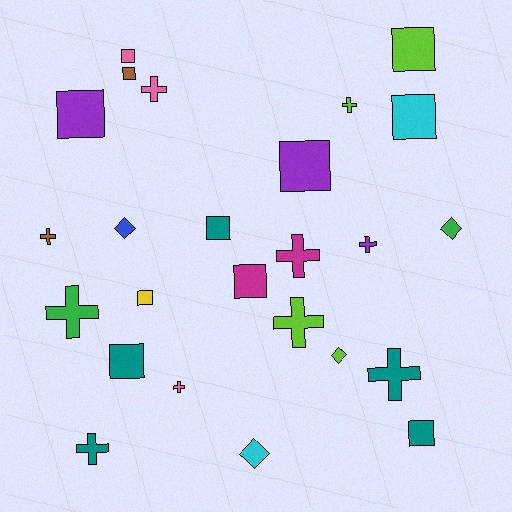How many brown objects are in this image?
There are 2 brown objects.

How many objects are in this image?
There are 25 objects.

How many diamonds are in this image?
There are 4 diamonds.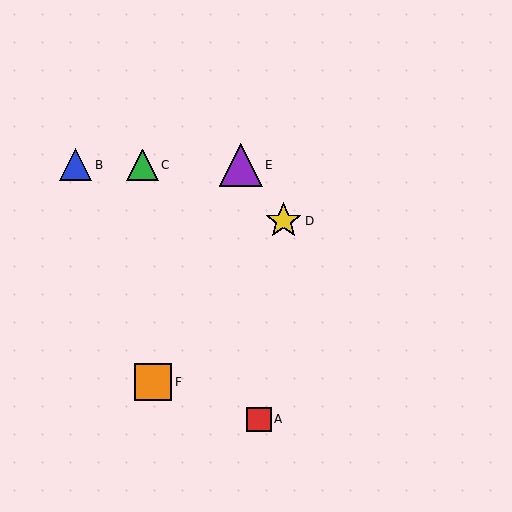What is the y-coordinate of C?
Object C is at y≈165.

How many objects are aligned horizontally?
3 objects (B, C, E) are aligned horizontally.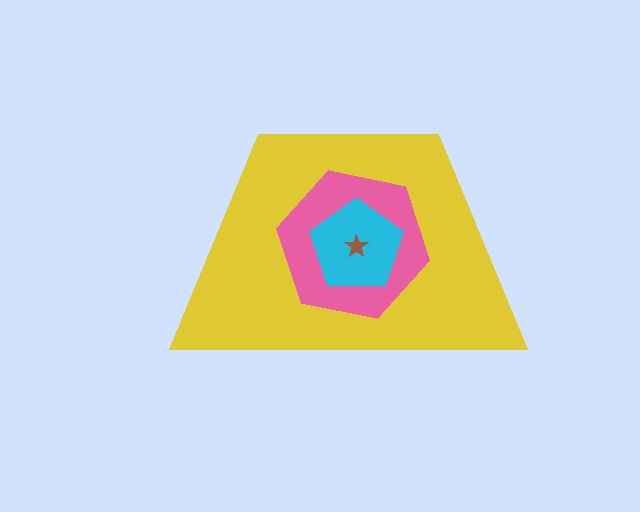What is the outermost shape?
The yellow trapezoid.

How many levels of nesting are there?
4.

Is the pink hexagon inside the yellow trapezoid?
Yes.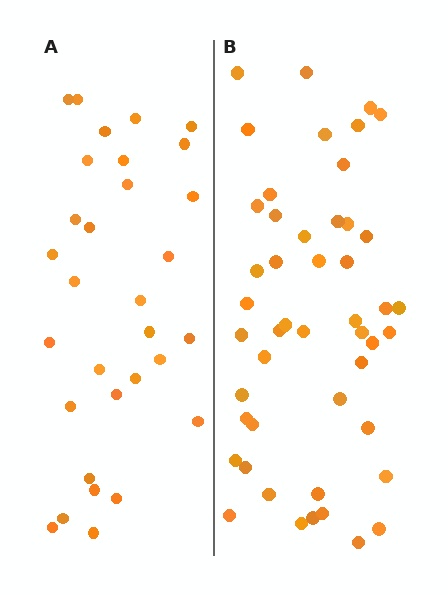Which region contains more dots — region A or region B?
Region B (the right region) has more dots.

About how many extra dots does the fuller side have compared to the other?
Region B has approximately 15 more dots than region A.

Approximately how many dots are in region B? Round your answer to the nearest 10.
About 50 dots. (The exact count is 48, which rounds to 50.)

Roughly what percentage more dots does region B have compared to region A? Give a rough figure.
About 55% more.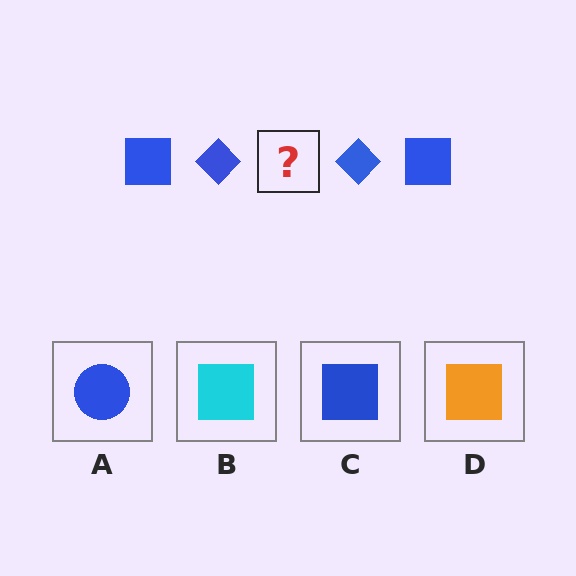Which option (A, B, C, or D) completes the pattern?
C.